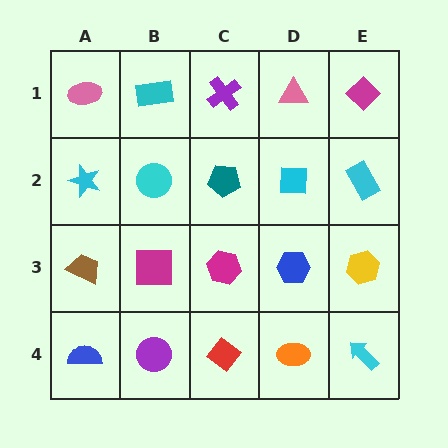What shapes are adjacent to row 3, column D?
A cyan square (row 2, column D), an orange ellipse (row 4, column D), a magenta hexagon (row 3, column C), a yellow hexagon (row 3, column E).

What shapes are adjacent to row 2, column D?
A pink triangle (row 1, column D), a blue hexagon (row 3, column D), a teal pentagon (row 2, column C), a cyan rectangle (row 2, column E).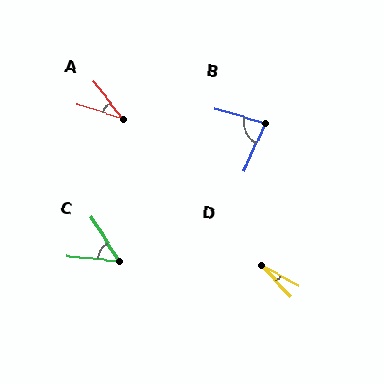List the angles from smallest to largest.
D (17°), A (34°), C (52°), B (82°).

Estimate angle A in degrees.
Approximately 34 degrees.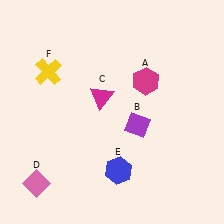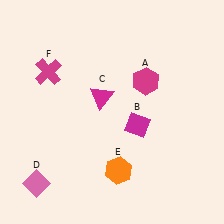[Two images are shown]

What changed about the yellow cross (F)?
In Image 1, F is yellow. In Image 2, it changed to magenta.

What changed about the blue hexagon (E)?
In Image 1, E is blue. In Image 2, it changed to orange.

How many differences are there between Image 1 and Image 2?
There are 3 differences between the two images.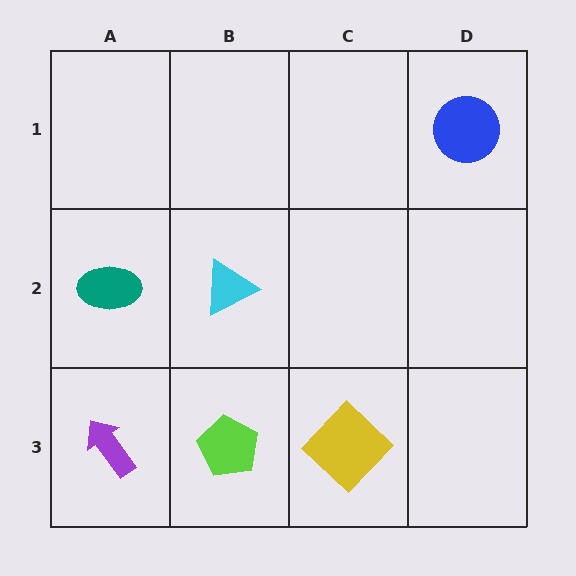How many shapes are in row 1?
1 shape.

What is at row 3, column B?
A lime pentagon.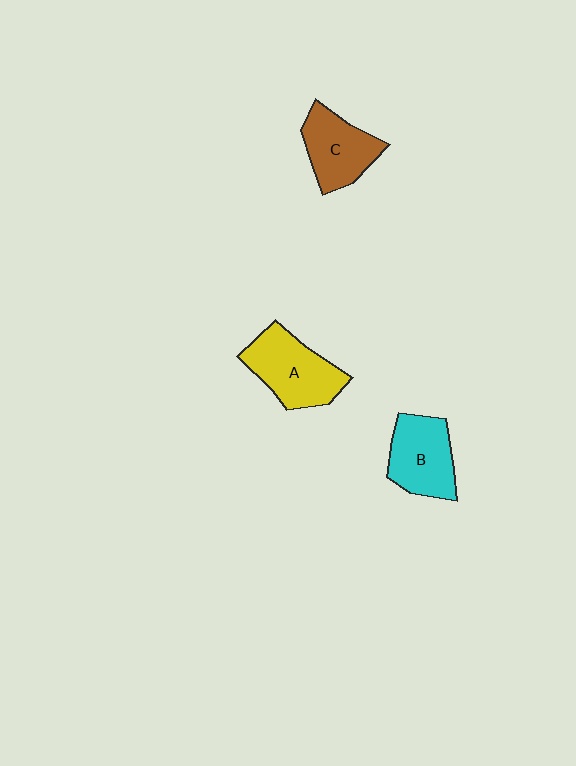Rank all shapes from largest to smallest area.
From largest to smallest: A (yellow), B (cyan), C (brown).